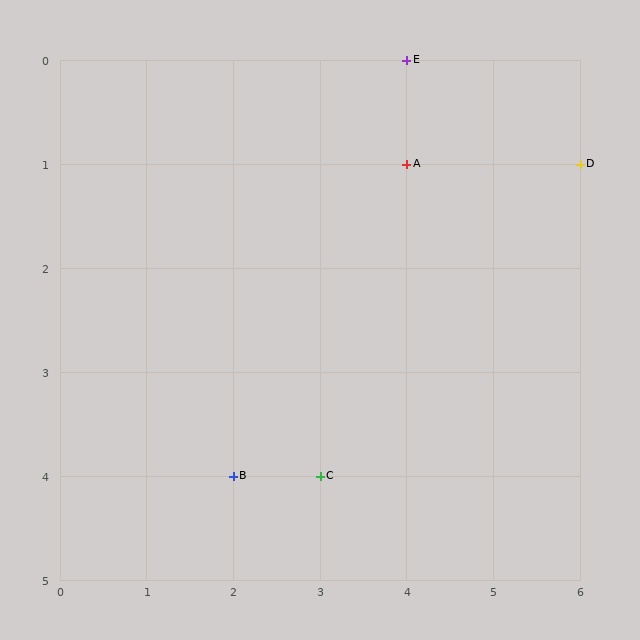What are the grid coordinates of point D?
Point D is at grid coordinates (6, 1).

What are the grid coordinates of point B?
Point B is at grid coordinates (2, 4).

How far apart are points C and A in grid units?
Points C and A are 1 column and 3 rows apart (about 3.2 grid units diagonally).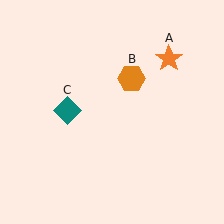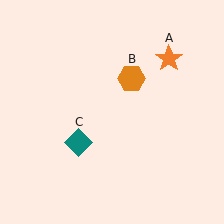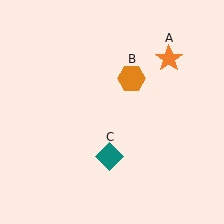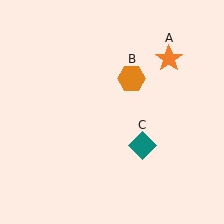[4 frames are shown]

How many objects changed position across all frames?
1 object changed position: teal diamond (object C).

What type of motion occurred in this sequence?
The teal diamond (object C) rotated counterclockwise around the center of the scene.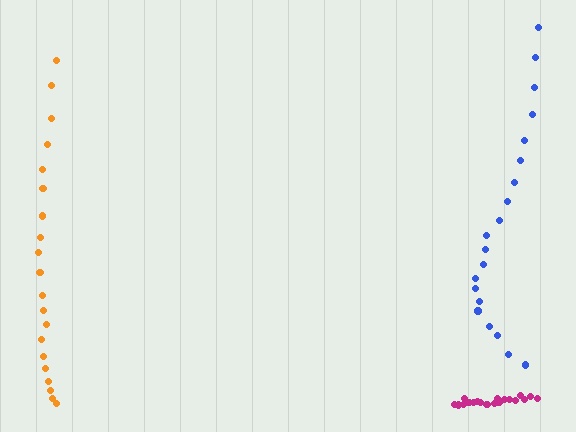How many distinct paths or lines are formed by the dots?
There are 3 distinct paths.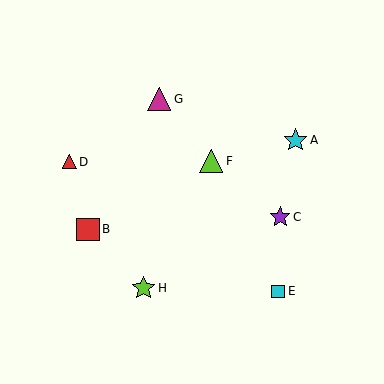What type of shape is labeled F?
Shape F is a lime triangle.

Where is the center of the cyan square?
The center of the cyan square is at (278, 291).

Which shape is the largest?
The lime star (labeled H) is the largest.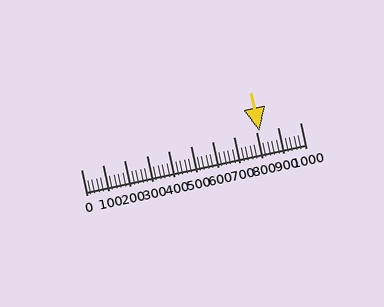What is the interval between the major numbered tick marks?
The major tick marks are spaced 100 units apart.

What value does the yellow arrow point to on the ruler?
The yellow arrow points to approximately 815.